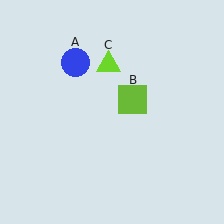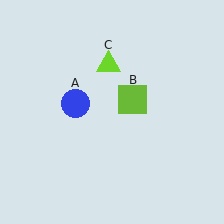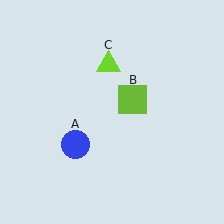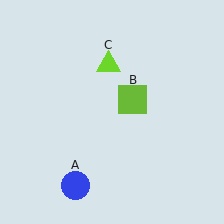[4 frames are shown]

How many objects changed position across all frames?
1 object changed position: blue circle (object A).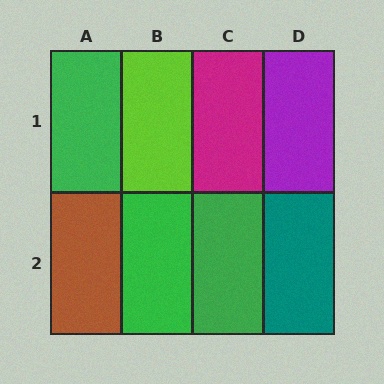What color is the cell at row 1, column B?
Lime.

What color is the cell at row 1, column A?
Green.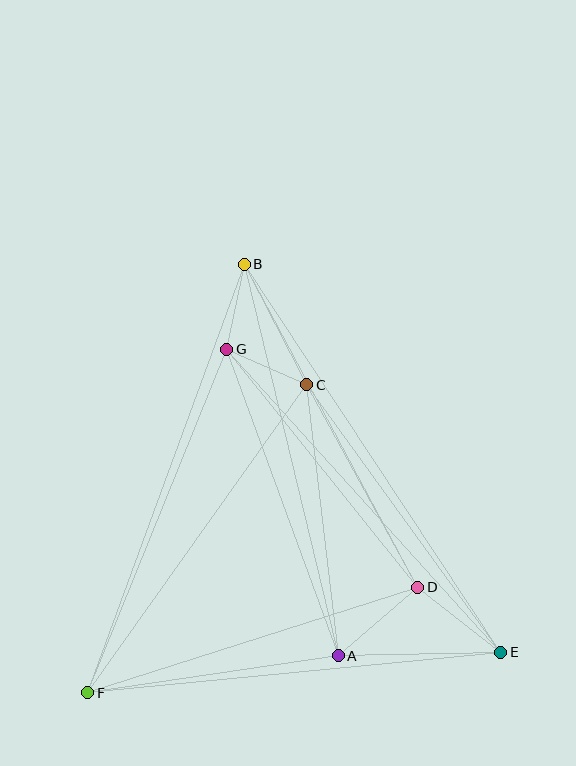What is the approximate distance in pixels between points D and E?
The distance between D and E is approximately 105 pixels.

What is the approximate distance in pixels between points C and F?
The distance between C and F is approximately 378 pixels.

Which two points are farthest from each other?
Points B and E are farthest from each other.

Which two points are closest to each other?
Points B and G are closest to each other.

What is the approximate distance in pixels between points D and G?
The distance between D and G is approximately 305 pixels.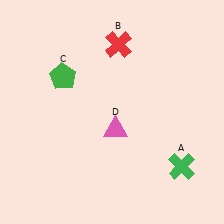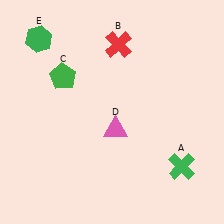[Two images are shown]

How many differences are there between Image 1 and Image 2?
There is 1 difference between the two images.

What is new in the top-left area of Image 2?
A green hexagon (E) was added in the top-left area of Image 2.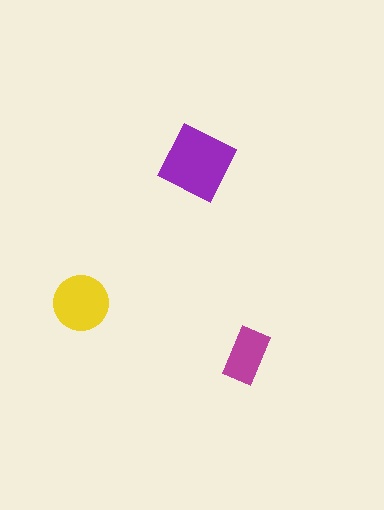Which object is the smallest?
The magenta rectangle.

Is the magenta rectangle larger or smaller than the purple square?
Smaller.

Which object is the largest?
The purple square.